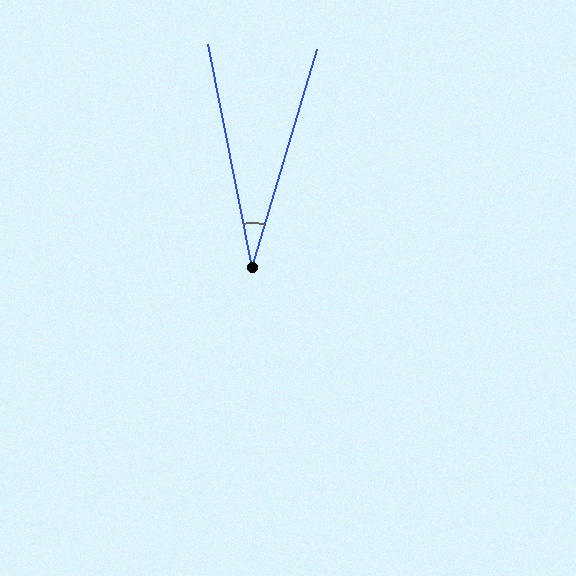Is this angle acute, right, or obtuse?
It is acute.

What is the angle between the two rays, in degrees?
Approximately 28 degrees.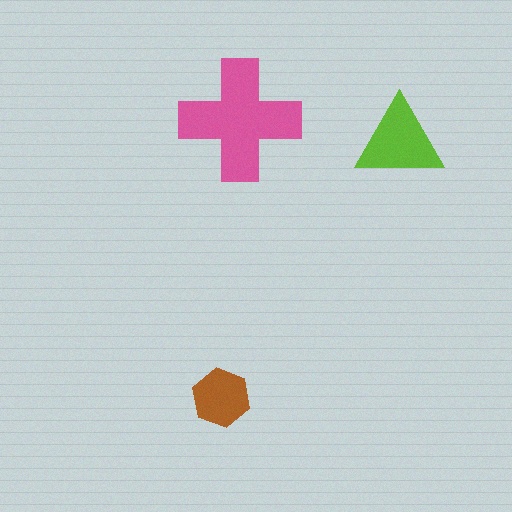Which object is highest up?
The pink cross is topmost.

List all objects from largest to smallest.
The pink cross, the lime triangle, the brown hexagon.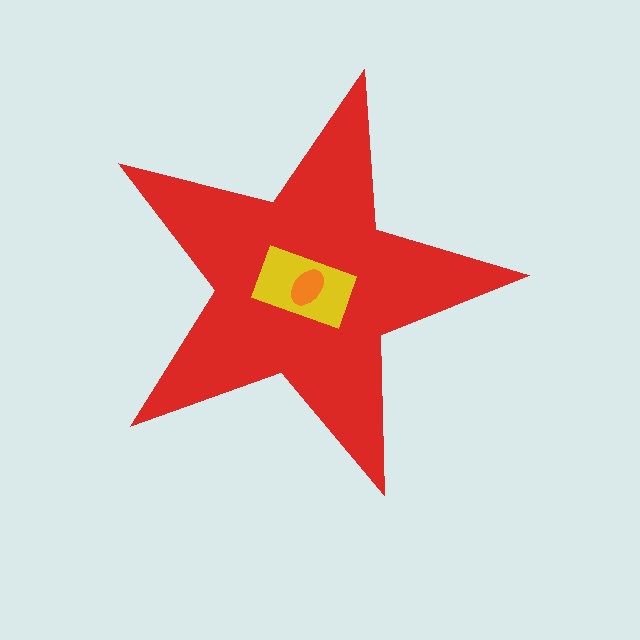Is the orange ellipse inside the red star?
Yes.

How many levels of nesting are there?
3.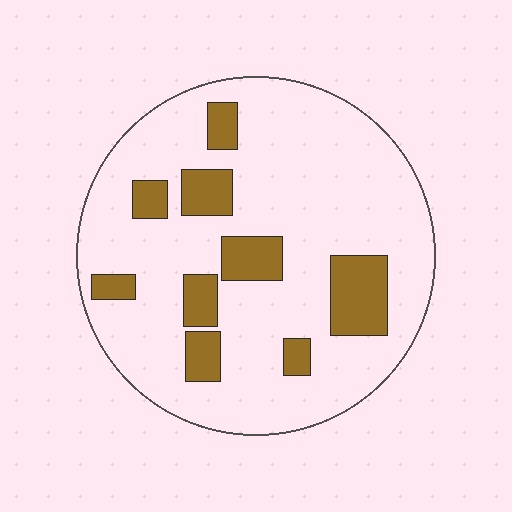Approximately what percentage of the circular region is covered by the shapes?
Approximately 20%.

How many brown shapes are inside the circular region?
9.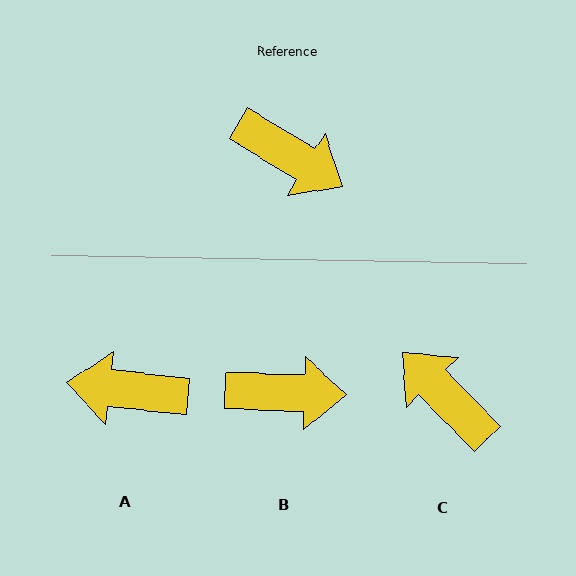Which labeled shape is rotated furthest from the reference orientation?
C, about 166 degrees away.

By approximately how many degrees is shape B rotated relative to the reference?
Approximately 29 degrees counter-clockwise.